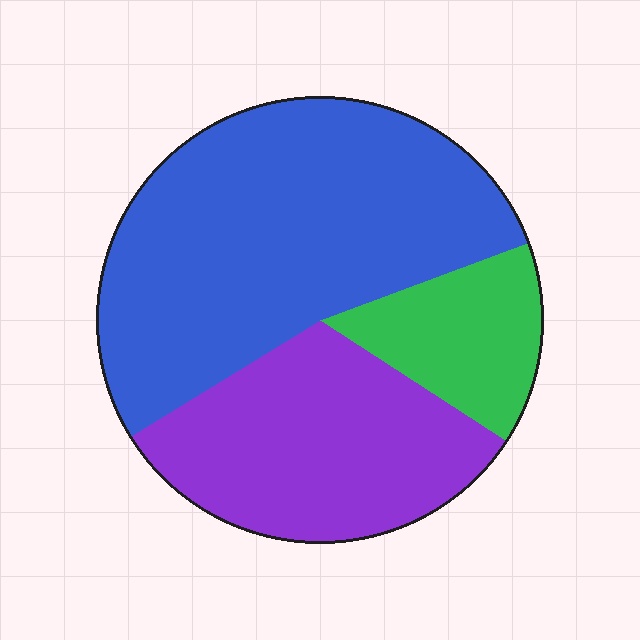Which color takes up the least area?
Green, at roughly 15%.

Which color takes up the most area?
Blue, at roughly 55%.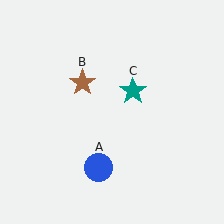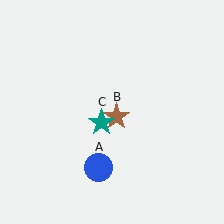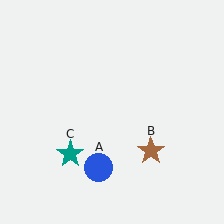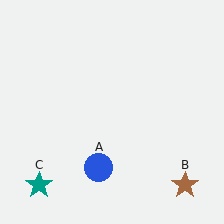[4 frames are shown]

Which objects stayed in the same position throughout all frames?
Blue circle (object A) remained stationary.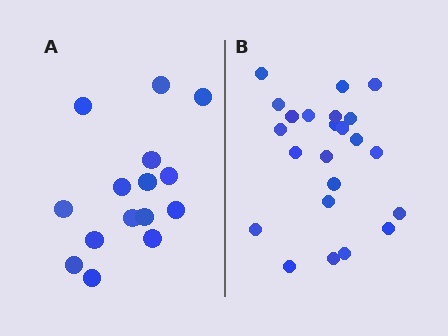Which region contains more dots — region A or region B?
Region B (the right region) has more dots.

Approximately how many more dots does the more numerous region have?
Region B has roughly 8 or so more dots than region A.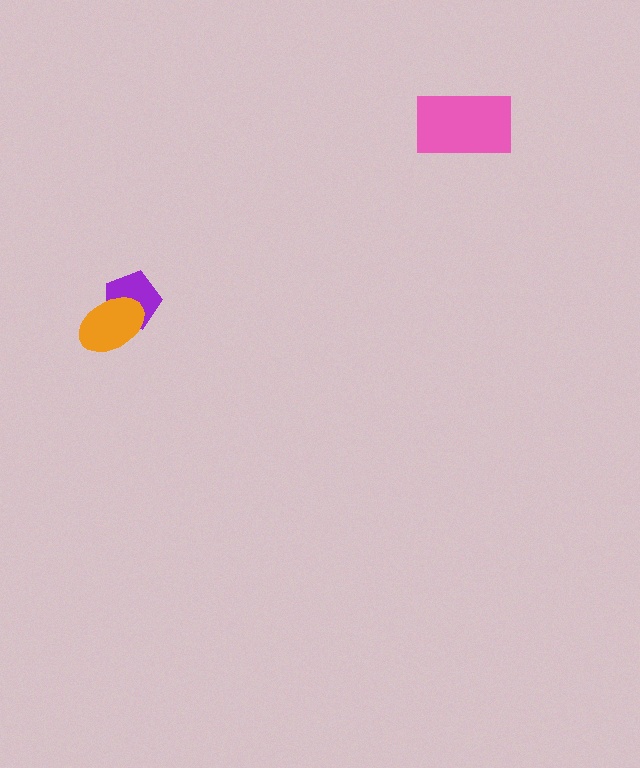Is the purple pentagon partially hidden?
Yes, it is partially covered by another shape.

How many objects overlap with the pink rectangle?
0 objects overlap with the pink rectangle.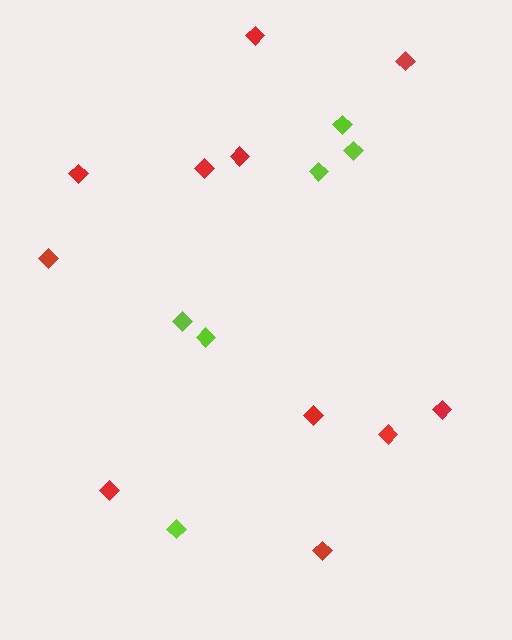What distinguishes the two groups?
There are 2 groups: one group of lime diamonds (6) and one group of red diamonds (11).